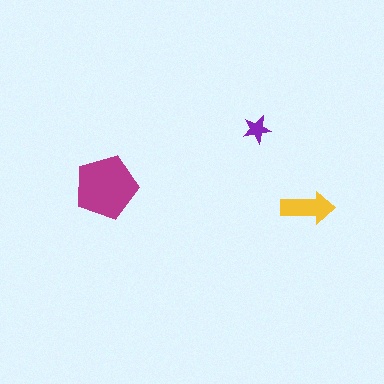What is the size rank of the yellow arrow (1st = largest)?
2nd.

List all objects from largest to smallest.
The magenta pentagon, the yellow arrow, the purple star.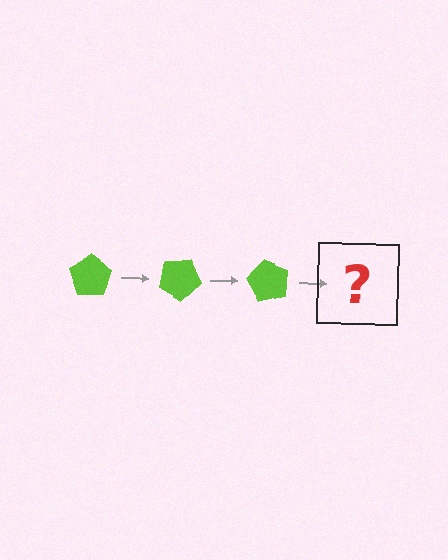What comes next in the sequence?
The next element should be a lime pentagon rotated 90 degrees.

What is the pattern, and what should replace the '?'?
The pattern is that the pentagon rotates 30 degrees each step. The '?' should be a lime pentagon rotated 90 degrees.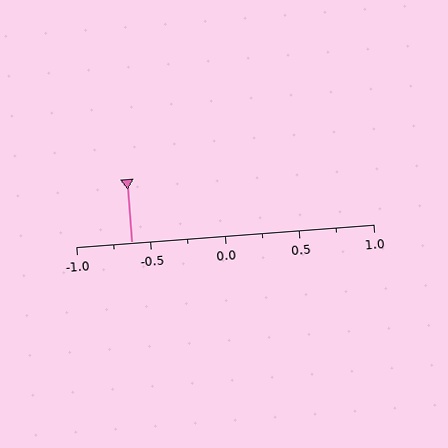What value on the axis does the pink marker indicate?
The marker indicates approximately -0.62.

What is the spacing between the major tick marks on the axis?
The major ticks are spaced 0.5 apart.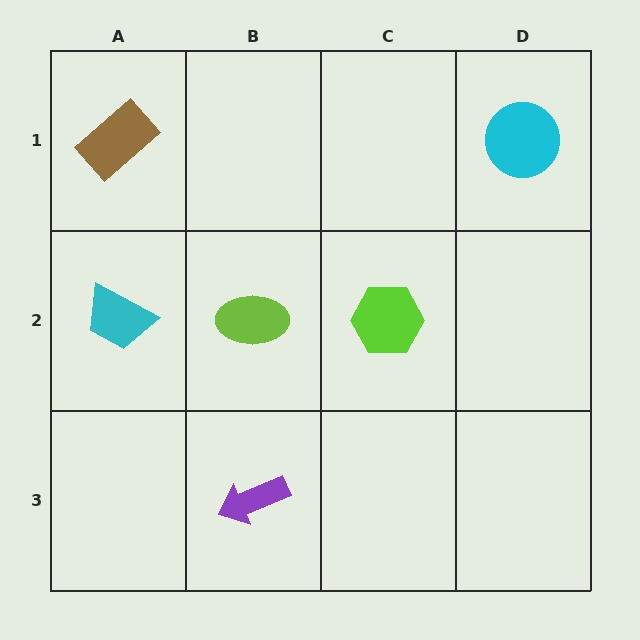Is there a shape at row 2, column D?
No, that cell is empty.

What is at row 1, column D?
A cyan circle.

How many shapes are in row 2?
3 shapes.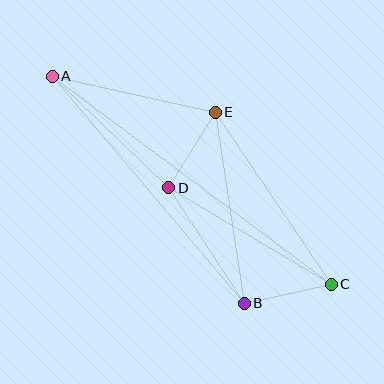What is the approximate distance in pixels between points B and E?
The distance between B and E is approximately 193 pixels.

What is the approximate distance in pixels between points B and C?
The distance between B and C is approximately 89 pixels.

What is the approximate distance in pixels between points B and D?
The distance between B and D is approximately 138 pixels.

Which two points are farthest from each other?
Points A and C are farthest from each other.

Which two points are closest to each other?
Points D and E are closest to each other.